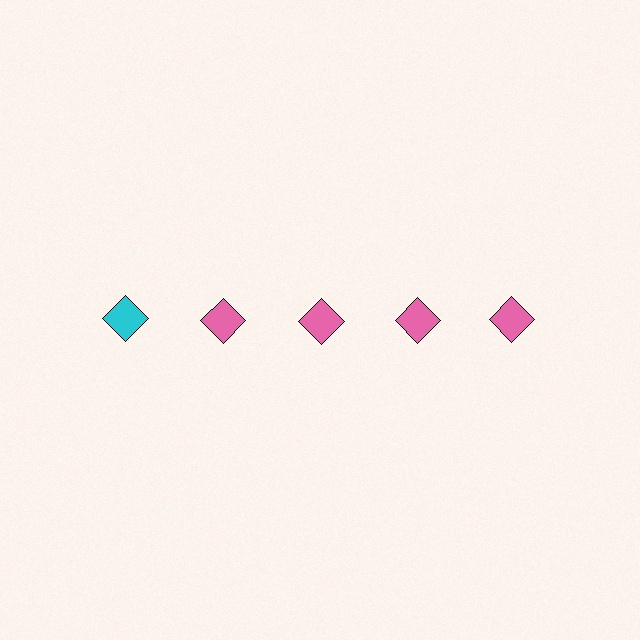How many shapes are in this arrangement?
There are 5 shapes arranged in a grid pattern.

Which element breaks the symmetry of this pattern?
The cyan diamond in the top row, leftmost column breaks the symmetry. All other shapes are pink diamonds.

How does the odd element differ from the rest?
It has a different color: cyan instead of pink.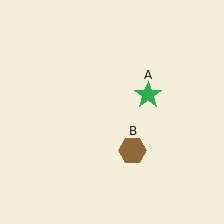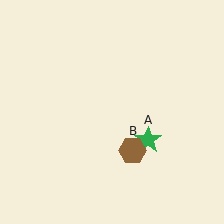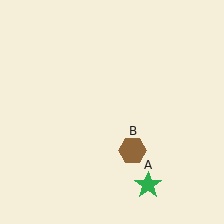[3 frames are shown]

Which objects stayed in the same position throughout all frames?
Brown hexagon (object B) remained stationary.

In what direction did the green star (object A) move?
The green star (object A) moved down.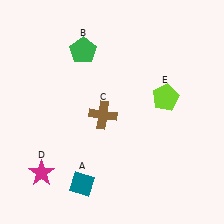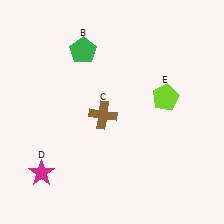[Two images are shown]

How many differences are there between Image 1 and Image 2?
There is 1 difference between the two images.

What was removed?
The teal diamond (A) was removed in Image 2.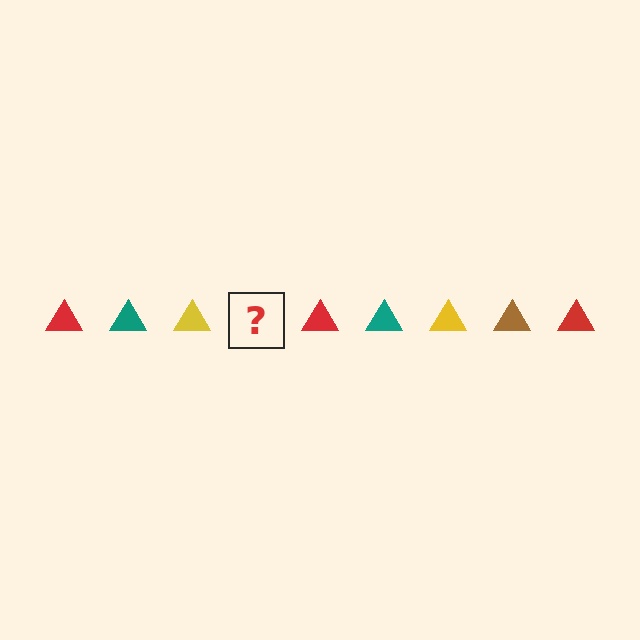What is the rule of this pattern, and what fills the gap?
The rule is that the pattern cycles through red, teal, yellow, brown triangles. The gap should be filled with a brown triangle.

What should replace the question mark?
The question mark should be replaced with a brown triangle.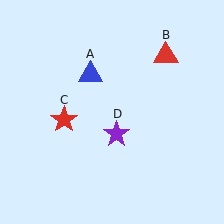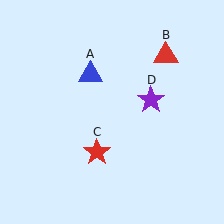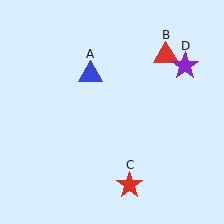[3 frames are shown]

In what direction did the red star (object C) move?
The red star (object C) moved down and to the right.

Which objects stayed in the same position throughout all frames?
Blue triangle (object A) and red triangle (object B) remained stationary.